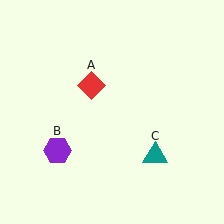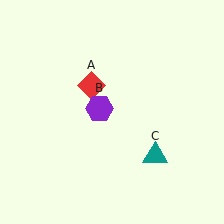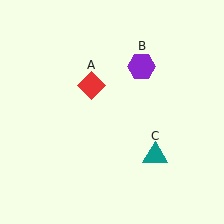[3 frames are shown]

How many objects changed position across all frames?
1 object changed position: purple hexagon (object B).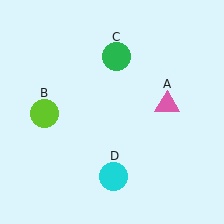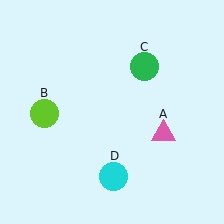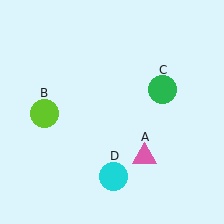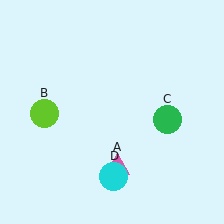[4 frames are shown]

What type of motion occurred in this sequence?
The pink triangle (object A), green circle (object C) rotated clockwise around the center of the scene.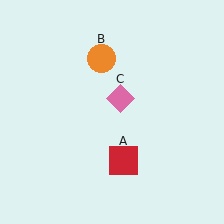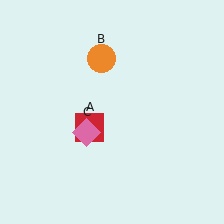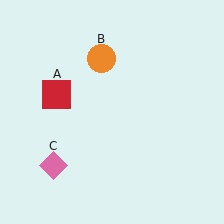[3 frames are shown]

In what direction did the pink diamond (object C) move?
The pink diamond (object C) moved down and to the left.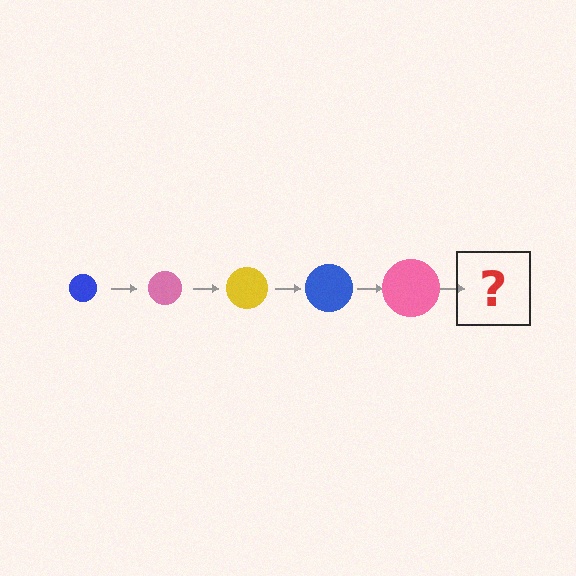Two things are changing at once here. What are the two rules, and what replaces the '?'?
The two rules are that the circle grows larger each step and the color cycles through blue, pink, and yellow. The '?' should be a yellow circle, larger than the previous one.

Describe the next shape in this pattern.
It should be a yellow circle, larger than the previous one.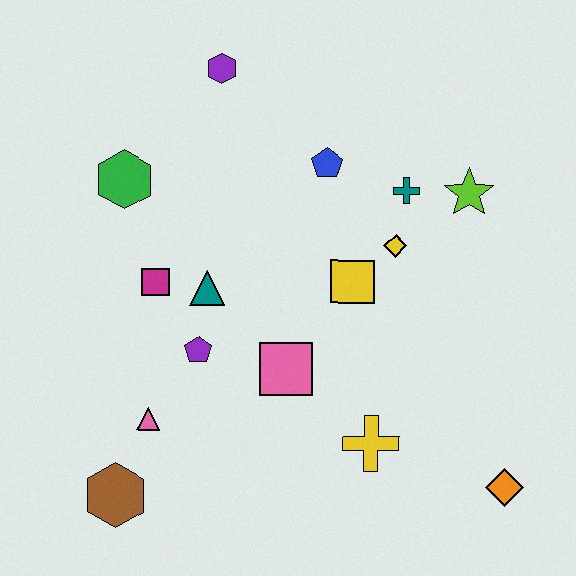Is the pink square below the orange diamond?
No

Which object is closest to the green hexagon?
The magenta square is closest to the green hexagon.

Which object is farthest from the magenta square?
The orange diamond is farthest from the magenta square.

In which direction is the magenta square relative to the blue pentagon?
The magenta square is to the left of the blue pentagon.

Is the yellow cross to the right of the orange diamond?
No